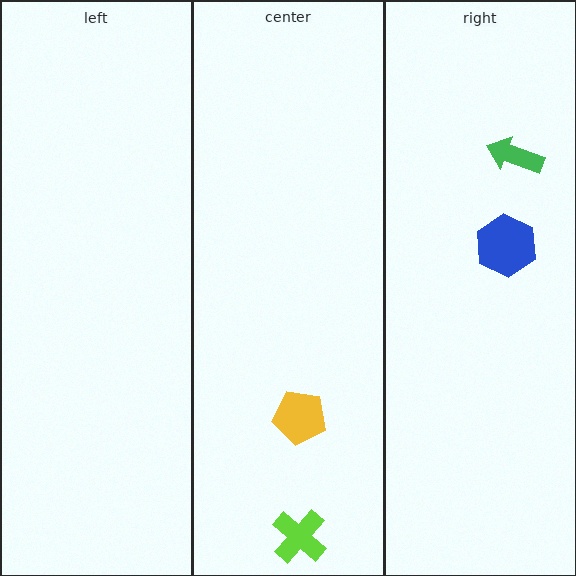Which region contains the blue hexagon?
The right region.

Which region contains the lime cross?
The center region.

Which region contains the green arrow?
The right region.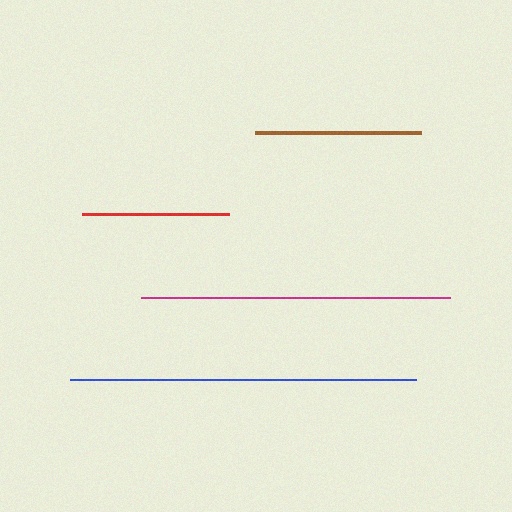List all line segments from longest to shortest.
From longest to shortest: blue, magenta, brown, red.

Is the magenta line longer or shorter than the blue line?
The blue line is longer than the magenta line.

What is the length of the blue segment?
The blue segment is approximately 345 pixels long.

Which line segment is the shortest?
The red line is the shortest at approximately 147 pixels.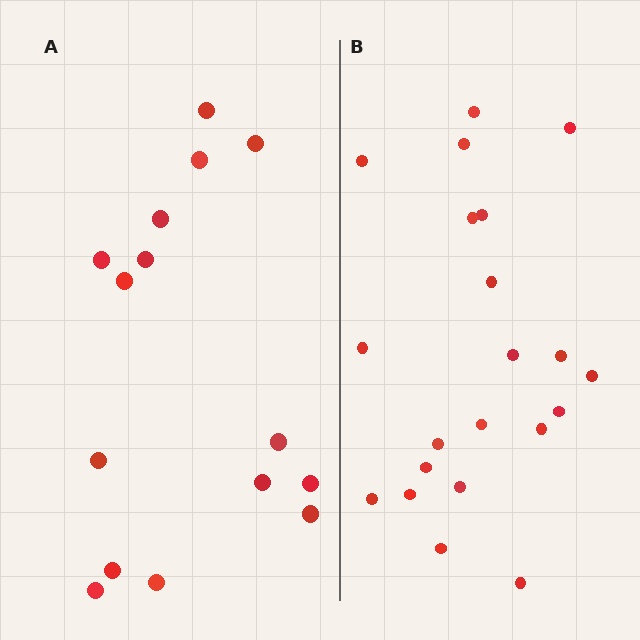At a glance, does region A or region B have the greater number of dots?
Region B (the right region) has more dots.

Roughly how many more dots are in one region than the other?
Region B has about 6 more dots than region A.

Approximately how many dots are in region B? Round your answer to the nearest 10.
About 20 dots. (The exact count is 21, which rounds to 20.)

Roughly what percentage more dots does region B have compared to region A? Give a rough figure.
About 40% more.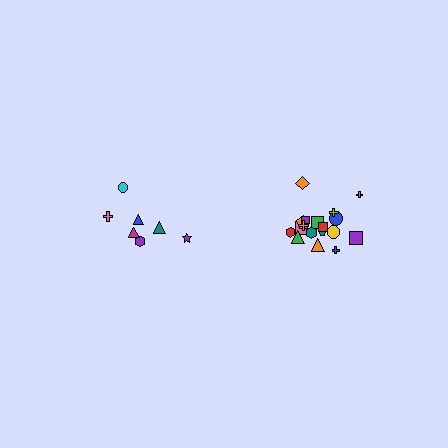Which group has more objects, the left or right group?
The right group.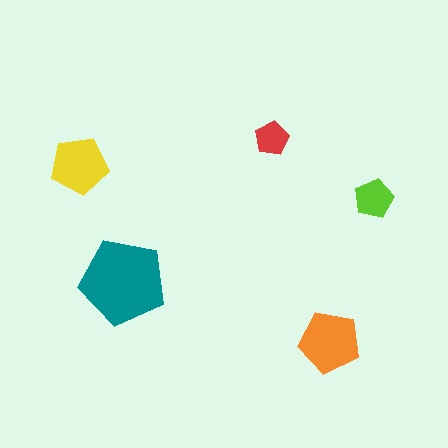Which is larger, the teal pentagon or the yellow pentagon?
The teal one.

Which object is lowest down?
The orange pentagon is bottommost.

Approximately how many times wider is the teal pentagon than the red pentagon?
About 2.5 times wider.